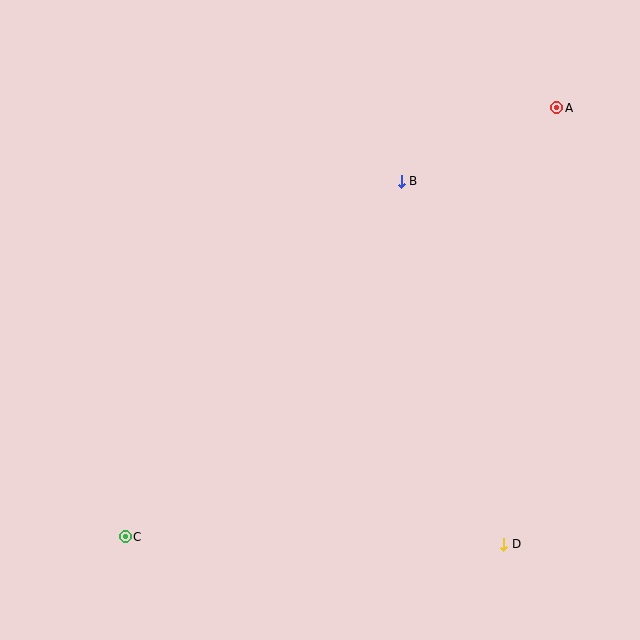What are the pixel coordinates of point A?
Point A is at (557, 108).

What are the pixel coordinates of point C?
Point C is at (125, 537).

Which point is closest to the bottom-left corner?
Point C is closest to the bottom-left corner.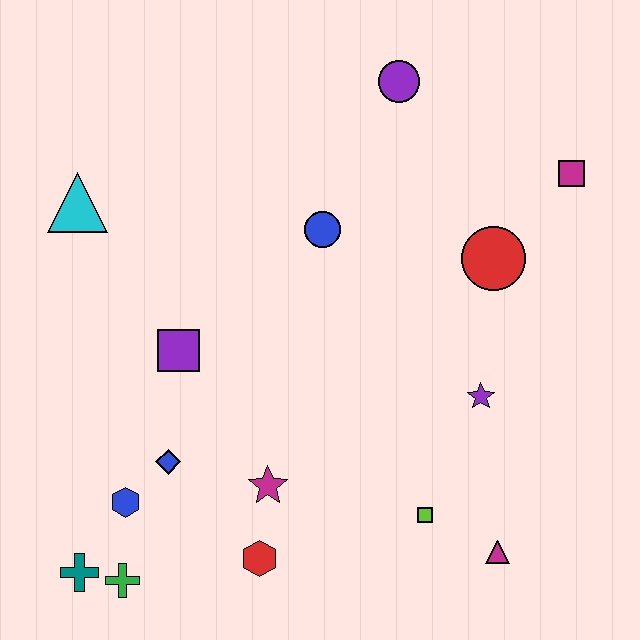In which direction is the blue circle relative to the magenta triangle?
The blue circle is above the magenta triangle.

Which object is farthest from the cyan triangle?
The magenta triangle is farthest from the cyan triangle.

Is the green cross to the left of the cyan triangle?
No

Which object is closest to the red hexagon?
The magenta star is closest to the red hexagon.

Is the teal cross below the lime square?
Yes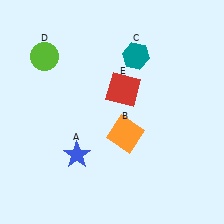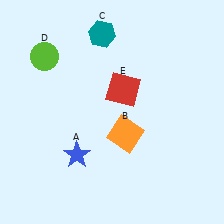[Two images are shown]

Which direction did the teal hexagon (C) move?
The teal hexagon (C) moved left.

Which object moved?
The teal hexagon (C) moved left.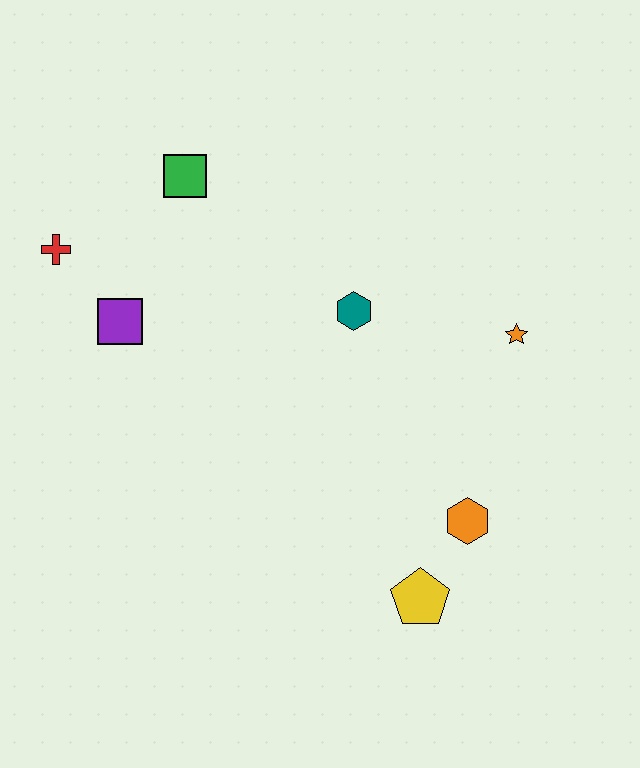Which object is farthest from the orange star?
The red cross is farthest from the orange star.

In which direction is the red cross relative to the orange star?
The red cross is to the left of the orange star.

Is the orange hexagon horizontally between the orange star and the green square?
Yes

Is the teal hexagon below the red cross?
Yes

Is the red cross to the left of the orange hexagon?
Yes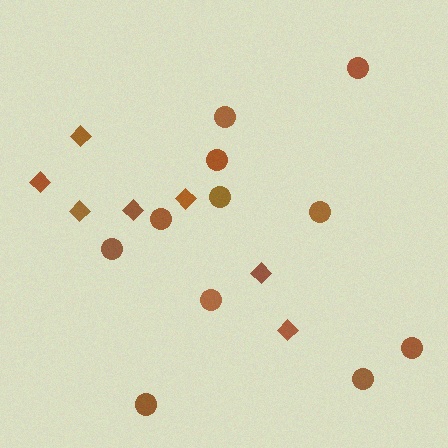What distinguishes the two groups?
There are 2 groups: one group of diamonds (7) and one group of circles (11).